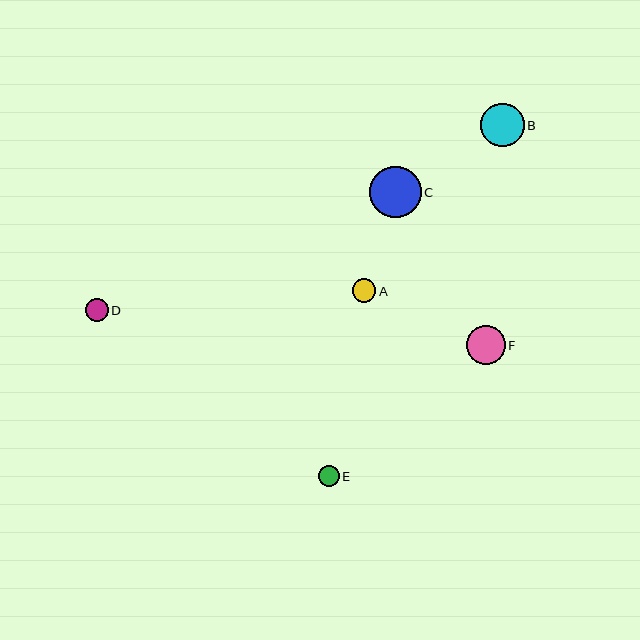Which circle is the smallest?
Circle E is the smallest with a size of approximately 20 pixels.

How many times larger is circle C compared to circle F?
Circle C is approximately 1.3 times the size of circle F.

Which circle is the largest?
Circle C is the largest with a size of approximately 51 pixels.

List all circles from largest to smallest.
From largest to smallest: C, B, F, A, D, E.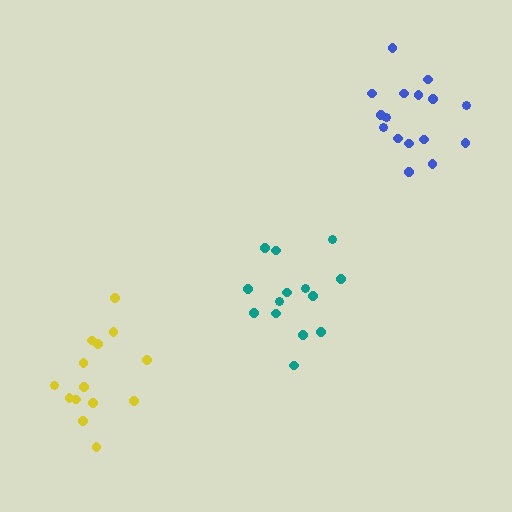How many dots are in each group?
Group 1: 16 dots, Group 2: 14 dots, Group 3: 14 dots (44 total).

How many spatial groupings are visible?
There are 3 spatial groupings.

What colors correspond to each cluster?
The clusters are colored: blue, teal, yellow.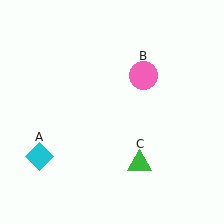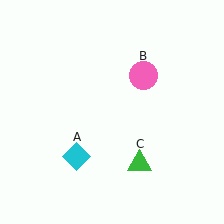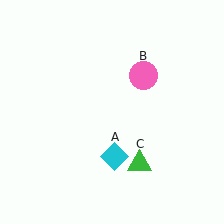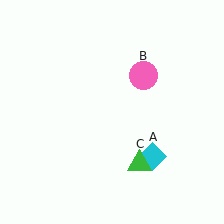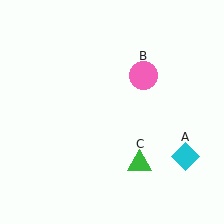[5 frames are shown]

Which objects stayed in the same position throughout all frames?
Pink circle (object B) and green triangle (object C) remained stationary.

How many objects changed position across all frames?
1 object changed position: cyan diamond (object A).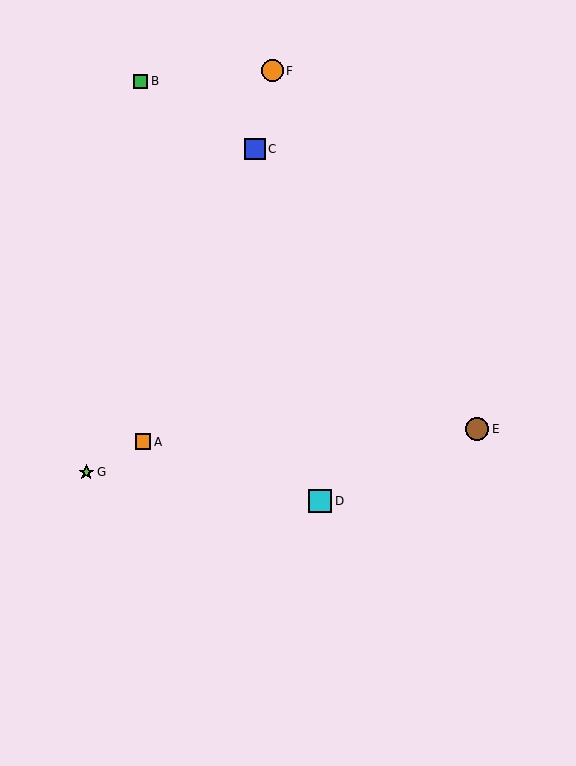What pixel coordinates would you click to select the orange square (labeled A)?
Click at (143, 442) to select the orange square A.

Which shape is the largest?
The brown circle (labeled E) is the largest.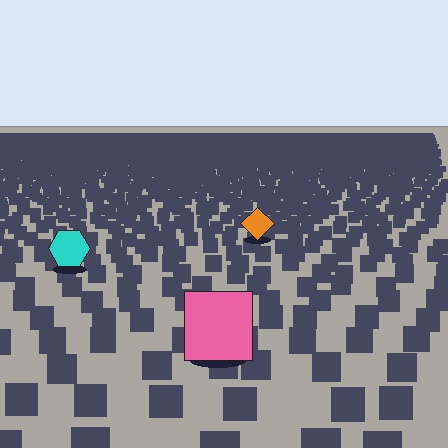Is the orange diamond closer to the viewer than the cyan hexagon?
No. The cyan hexagon is closer — you can tell from the texture gradient: the ground texture is coarser near it.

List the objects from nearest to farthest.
From nearest to farthest: the pink square, the cyan hexagon, the orange diamond.